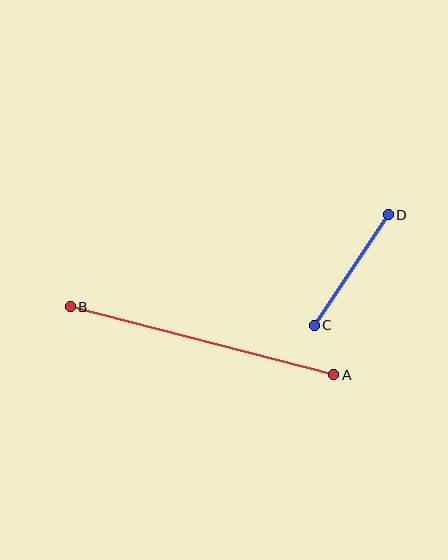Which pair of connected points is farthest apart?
Points A and B are farthest apart.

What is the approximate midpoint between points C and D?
The midpoint is at approximately (351, 270) pixels.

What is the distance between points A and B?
The distance is approximately 273 pixels.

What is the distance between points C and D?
The distance is approximately 133 pixels.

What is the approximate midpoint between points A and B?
The midpoint is at approximately (202, 341) pixels.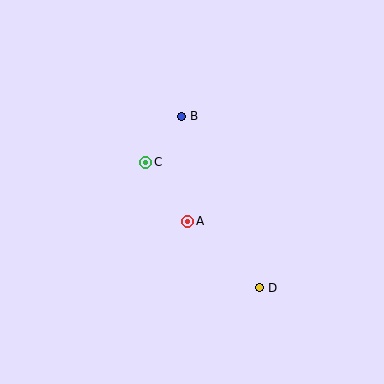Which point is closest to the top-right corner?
Point B is closest to the top-right corner.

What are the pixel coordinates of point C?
Point C is at (146, 162).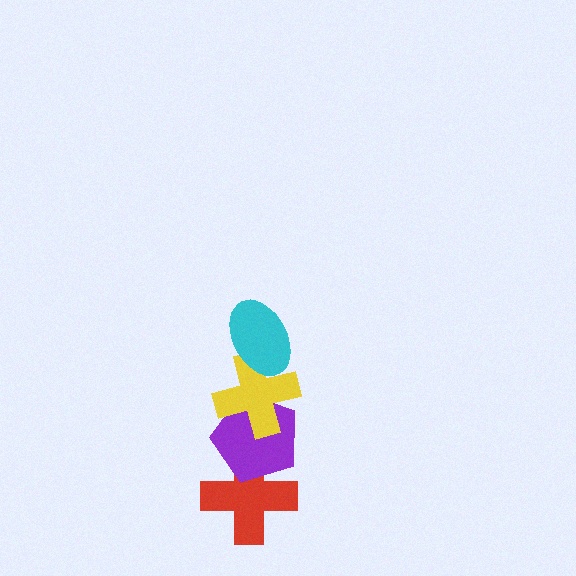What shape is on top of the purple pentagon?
The yellow cross is on top of the purple pentagon.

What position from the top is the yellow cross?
The yellow cross is 2nd from the top.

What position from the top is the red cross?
The red cross is 4th from the top.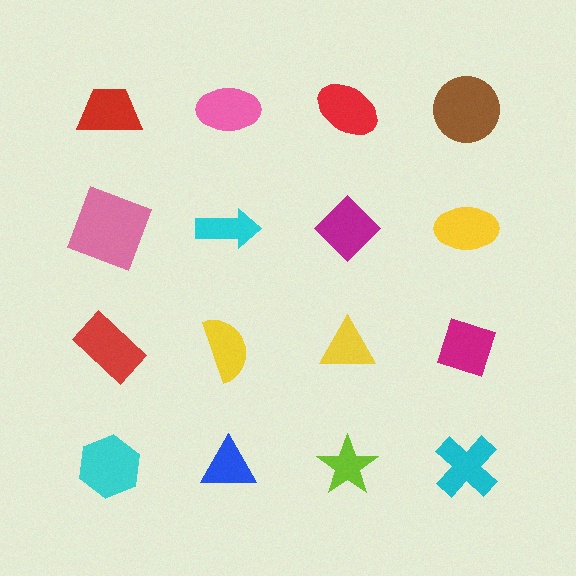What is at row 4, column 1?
A cyan hexagon.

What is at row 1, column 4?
A brown circle.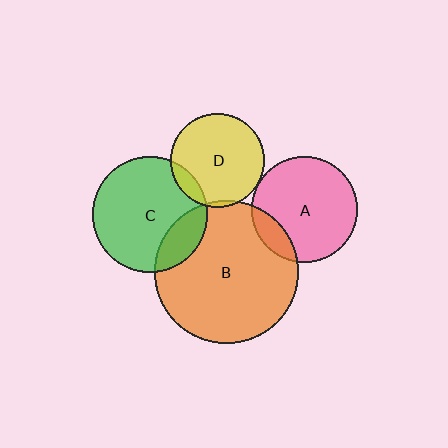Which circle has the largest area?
Circle B (orange).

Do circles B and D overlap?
Yes.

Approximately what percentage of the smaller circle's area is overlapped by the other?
Approximately 5%.